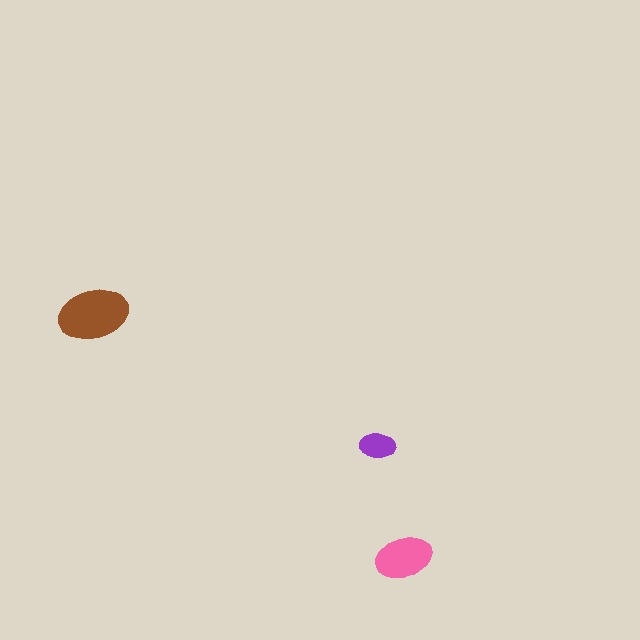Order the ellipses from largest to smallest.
the brown one, the pink one, the purple one.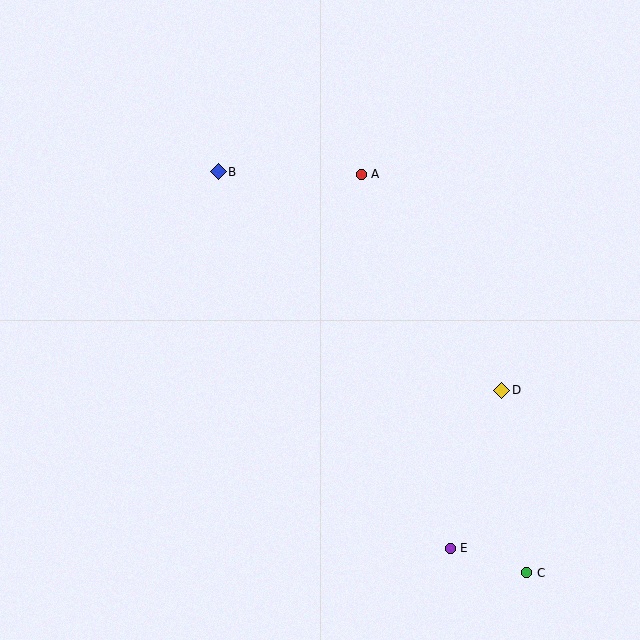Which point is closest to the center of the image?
Point A at (361, 174) is closest to the center.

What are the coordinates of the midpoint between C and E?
The midpoint between C and E is at (488, 561).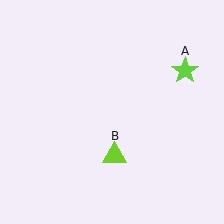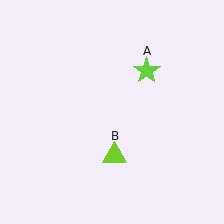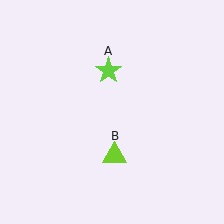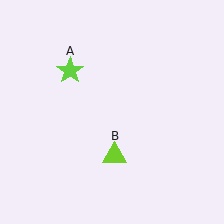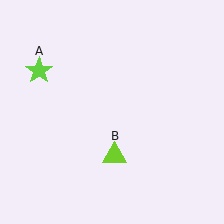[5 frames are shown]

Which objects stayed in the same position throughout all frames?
Lime triangle (object B) remained stationary.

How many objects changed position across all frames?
1 object changed position: lime star (object A).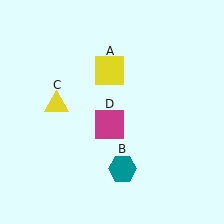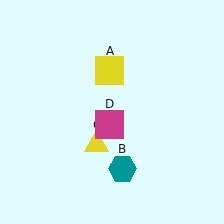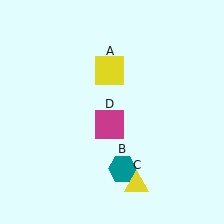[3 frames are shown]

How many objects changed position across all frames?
1 object changed position: yellow triangle (object C).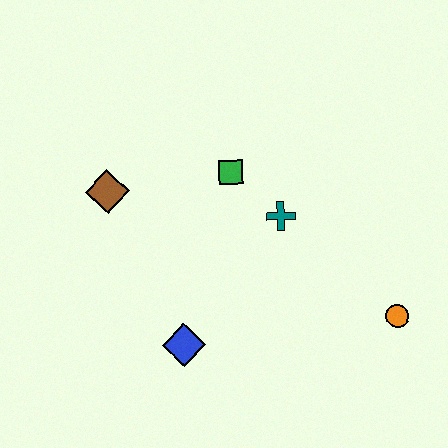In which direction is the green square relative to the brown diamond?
The green square is to the right of the brown diamond.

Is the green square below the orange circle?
No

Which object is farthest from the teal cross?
The brown diamond is farthest from the teal cross.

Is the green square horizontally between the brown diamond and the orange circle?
Yes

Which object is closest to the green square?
The teal cross is closest to the green square.